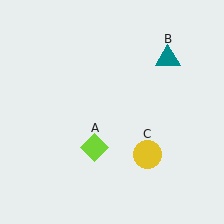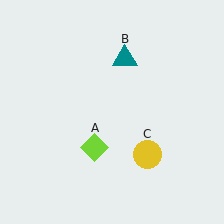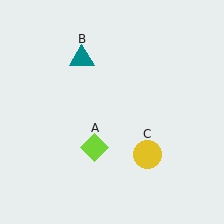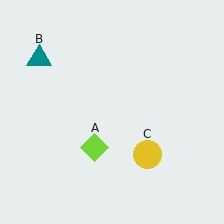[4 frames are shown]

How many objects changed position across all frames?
1 object changed position: teal triangle (object B).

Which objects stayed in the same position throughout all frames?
Lime diamond (object A) and yellow circle (object C) remained stationary.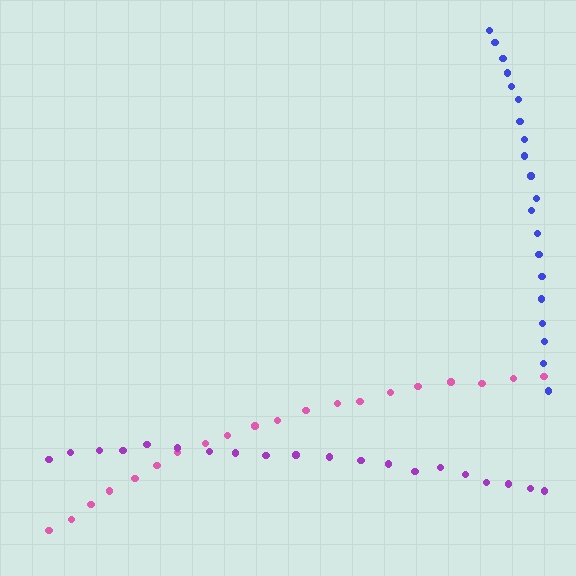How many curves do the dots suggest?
There are 3 distinct paths.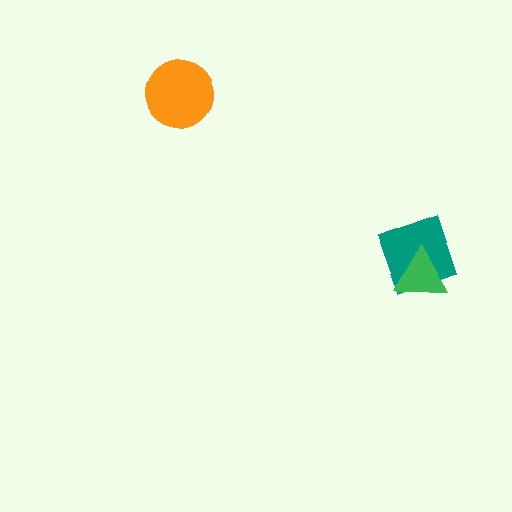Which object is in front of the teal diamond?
The green triangle is in front of the teal diamond.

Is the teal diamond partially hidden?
Yes, it is partially covered by another shape.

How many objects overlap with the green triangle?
1 object overlaps with the green triangle.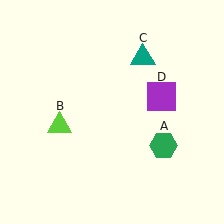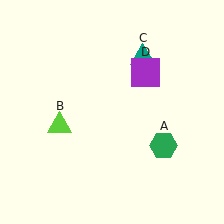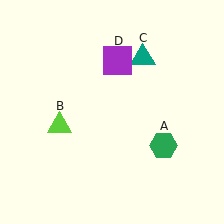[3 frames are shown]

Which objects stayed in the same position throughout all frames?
Green hexagon (object A) and lime triangle (object B) and teal triangle (object C) remained stationary.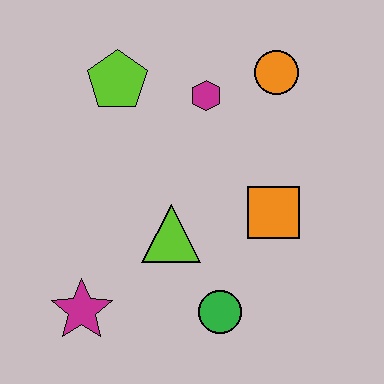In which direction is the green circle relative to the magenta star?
The green circle is to the right of the magenta star.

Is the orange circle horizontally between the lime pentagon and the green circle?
No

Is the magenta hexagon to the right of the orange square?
No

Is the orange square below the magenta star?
No